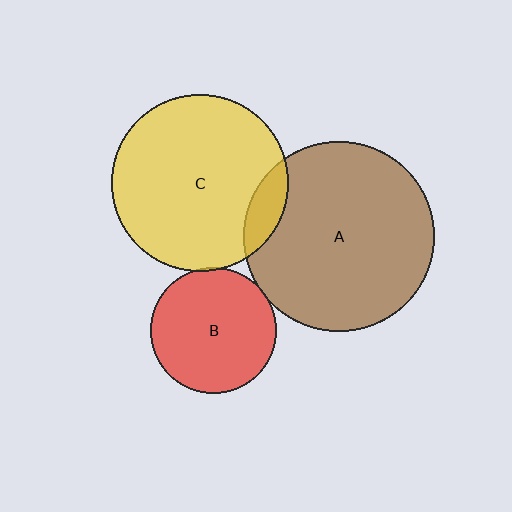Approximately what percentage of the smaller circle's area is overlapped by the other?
Approximately 5%.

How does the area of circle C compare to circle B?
Approximately 2.0 times.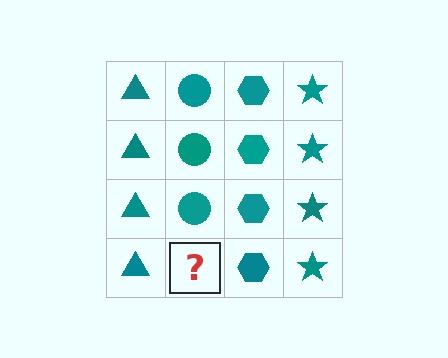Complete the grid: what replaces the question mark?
The question mark should be replaced with a teal circle.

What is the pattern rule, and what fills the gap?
The rule is that each column has a consistent shape. The gap should be filled with a teal circle.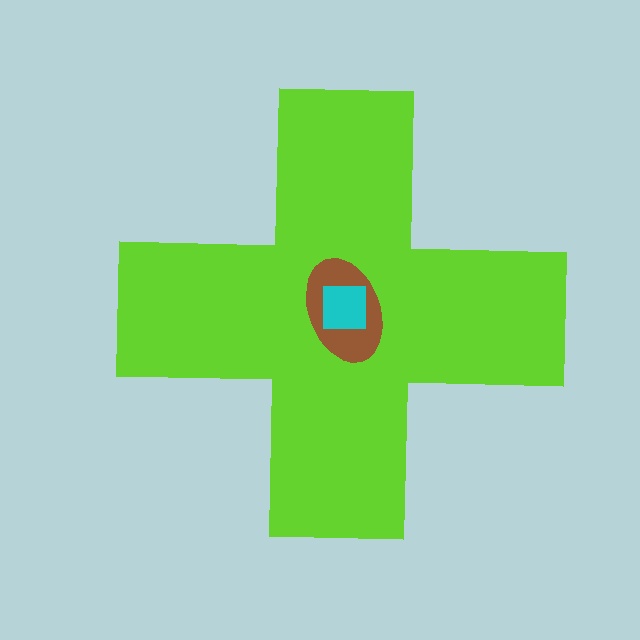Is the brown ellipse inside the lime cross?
Yes.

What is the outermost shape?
The lime cross.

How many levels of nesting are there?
3.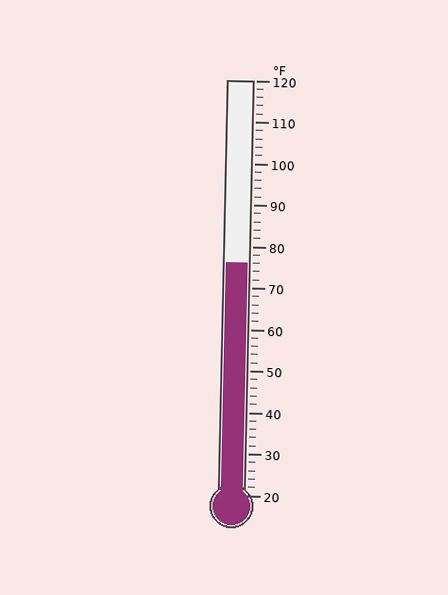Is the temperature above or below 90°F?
The temperature is below 90°F.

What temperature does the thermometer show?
The thermometer shows approximately 76°F.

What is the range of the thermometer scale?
The thermometer scale ranges from 20°F to 120°F.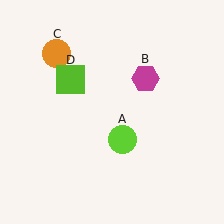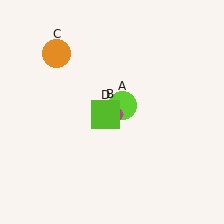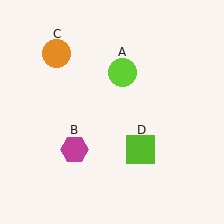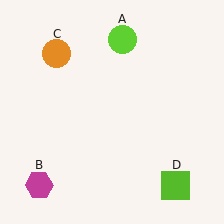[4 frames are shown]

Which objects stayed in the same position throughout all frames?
Orange circle (object C) remained stationary.